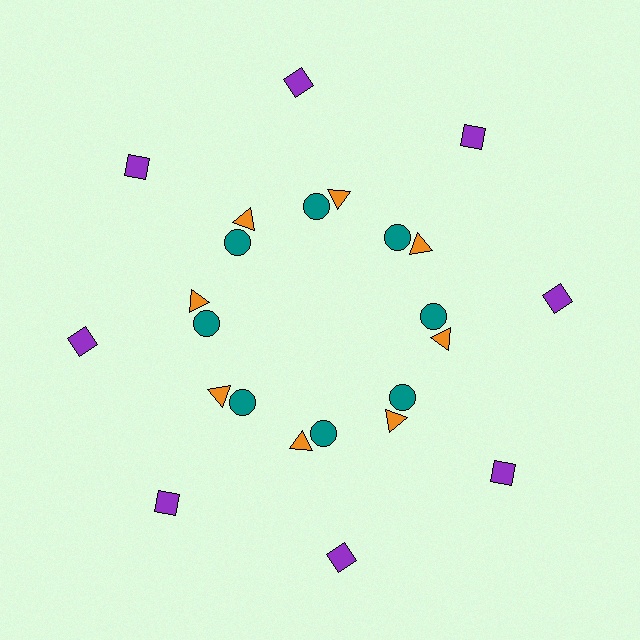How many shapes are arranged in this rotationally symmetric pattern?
There are 24 shapes, arranged in 8 groups of 3.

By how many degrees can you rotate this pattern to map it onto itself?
The pattern maps onto itself every 45 degrees of rotation.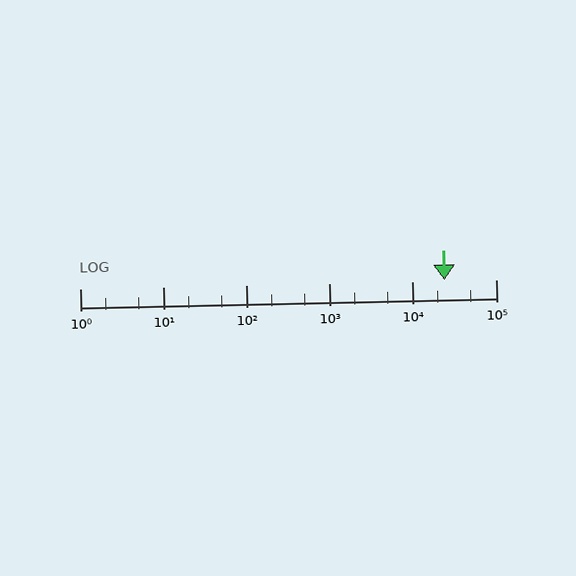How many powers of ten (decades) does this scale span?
The scale spans 5 decades, from 1 to 100000.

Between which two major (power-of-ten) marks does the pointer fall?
The pointer is between 10000 and 100000.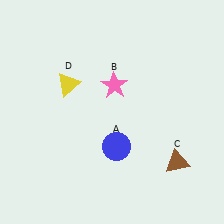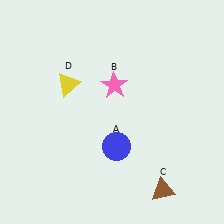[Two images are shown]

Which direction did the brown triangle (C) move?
The brown triangle (C) moved down.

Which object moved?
The brown triangle (C) moved down.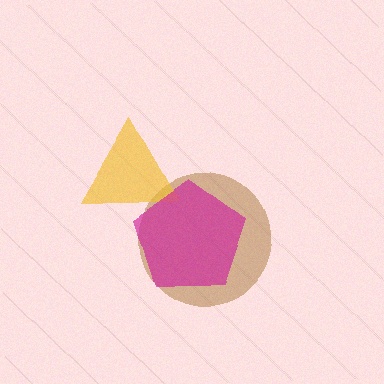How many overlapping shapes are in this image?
There are 3 overlapping shapes in the image.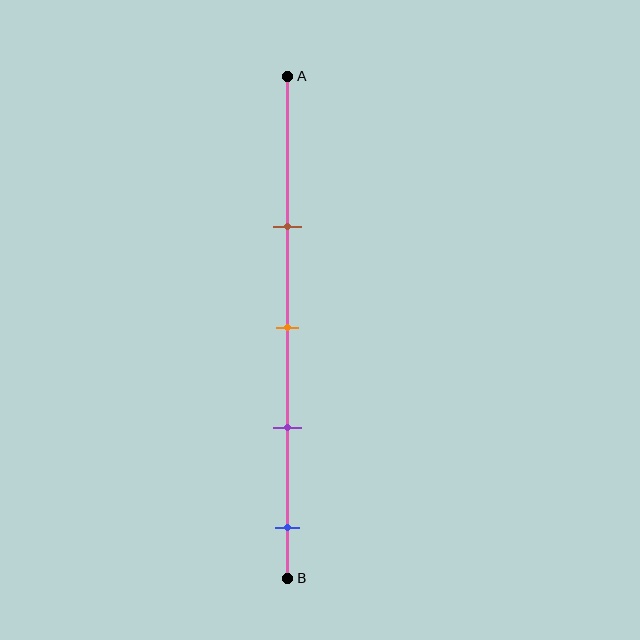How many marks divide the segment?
There are 4 marks dividing the segment.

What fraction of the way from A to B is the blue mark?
The blue mark is approximately 90% (0.9) of the way from A to B.